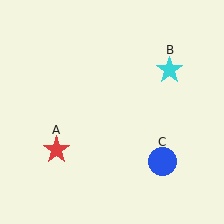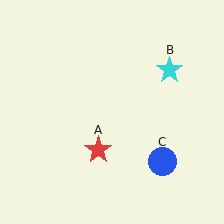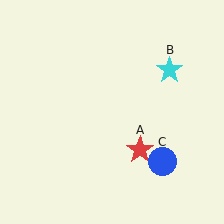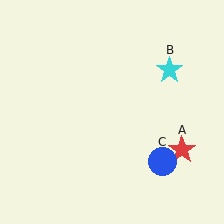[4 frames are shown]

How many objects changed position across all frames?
1 object changed position: red star (object A).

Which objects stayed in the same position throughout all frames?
Cyan star (object B) and blue circle (object C) remained stationary.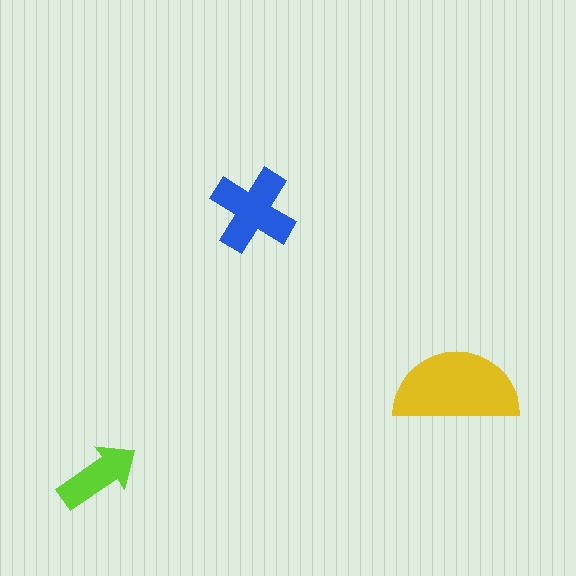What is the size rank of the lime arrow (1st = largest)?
3rd.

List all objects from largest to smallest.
The yellow semicircle, the blue cross, the lime arrow.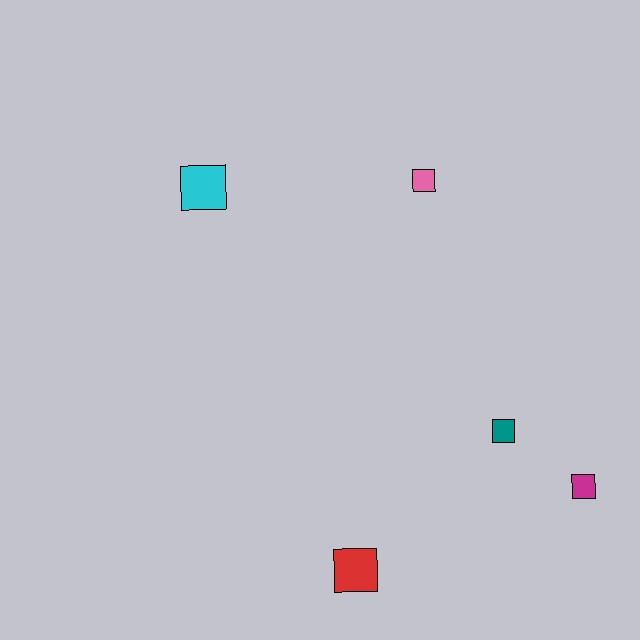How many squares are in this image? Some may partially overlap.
There are 5 squares.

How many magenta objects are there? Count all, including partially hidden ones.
There is 1 magenta object.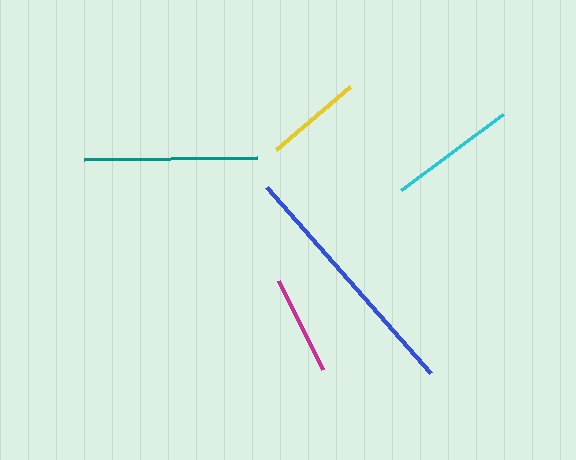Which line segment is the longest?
The blue line is the longest at approximately 248 pixels.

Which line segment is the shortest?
The yellow line is the shortest at approximately 97 pixels.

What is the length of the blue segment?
The blue segment is approximately 248 pixels long.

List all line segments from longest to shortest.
From longest to shortest: blue, teal, cyan, magenta, yellow.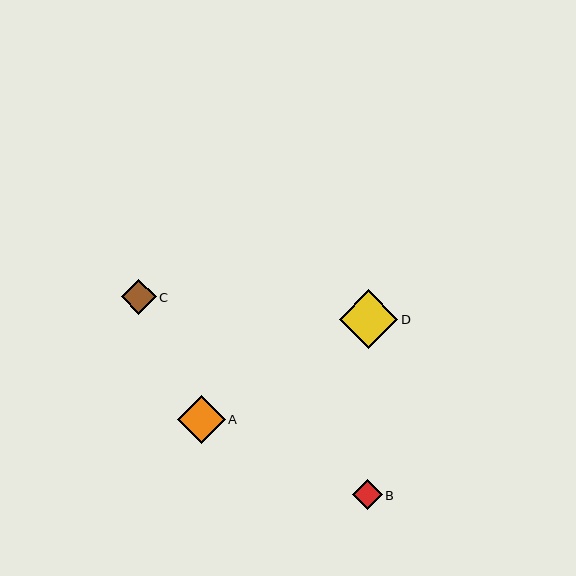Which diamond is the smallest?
Diamond B is the smallest with a size of approximately 30 pixels.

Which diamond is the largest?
Diamond D is the largest with a size of approximately 59 pixels.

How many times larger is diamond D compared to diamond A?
Diamond D is approximately 1.2 times the size of diamond A.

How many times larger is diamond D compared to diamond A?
Diamond D is approximately 1.2 times the size of diamond A.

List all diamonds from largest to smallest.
From largest to smallest: D, A, C, B.